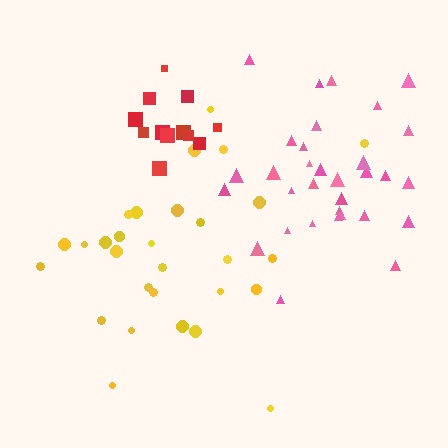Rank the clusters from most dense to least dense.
red, pink, yellow.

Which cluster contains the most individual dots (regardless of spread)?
Pink (32).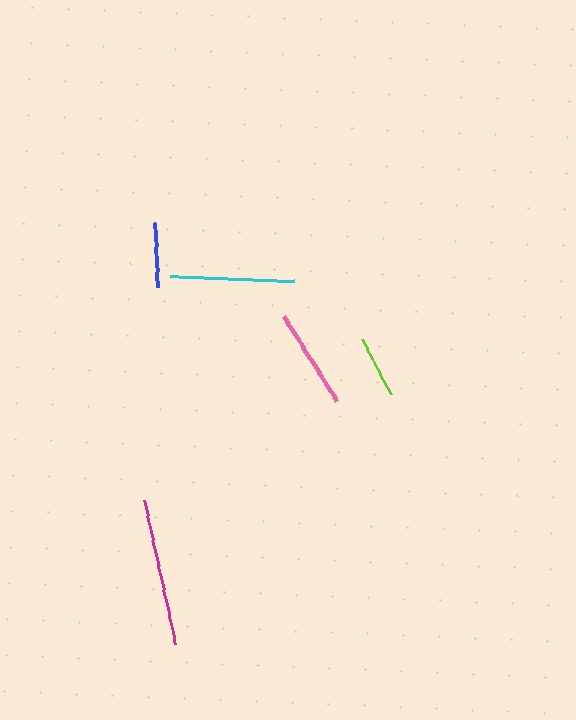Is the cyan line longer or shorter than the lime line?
The cyan line is longer than the lime line.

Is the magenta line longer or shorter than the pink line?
The magenta line is longer than the pink line.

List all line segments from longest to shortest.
From longest to shortest: magenta, cyan, pink, blue, lime.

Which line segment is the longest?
The magenta line is the longest at approximately 146 pixels.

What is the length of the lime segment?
The lime segment is approximately 63 pixels long.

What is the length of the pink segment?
The pink segment is approximately 101 pixels long.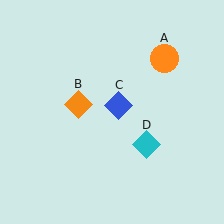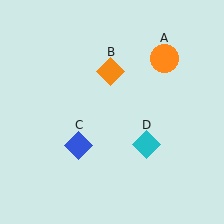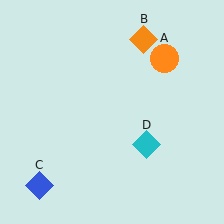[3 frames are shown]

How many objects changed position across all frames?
2 objects changed position: orange diamond (object B), blue diamond (object C).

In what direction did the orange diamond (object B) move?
The orange diamond (object B) moved up and to the right.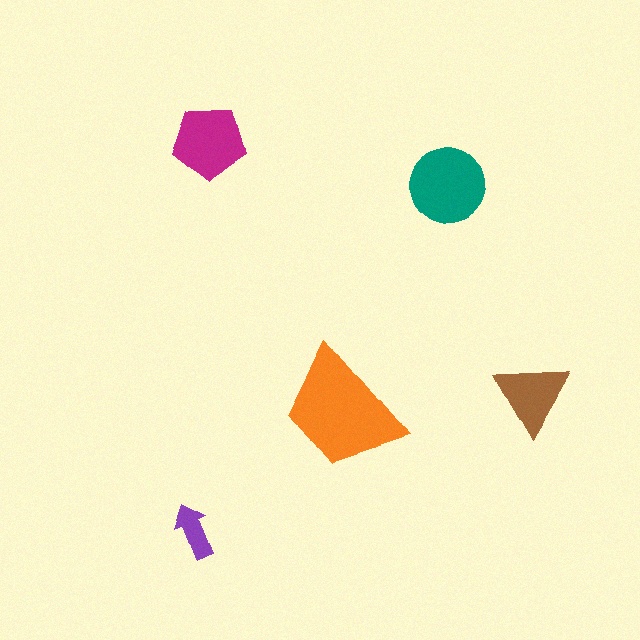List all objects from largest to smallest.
The orange trapezoid, the teal circle, the magenta pentagon, the brown triangle, the purple arrow.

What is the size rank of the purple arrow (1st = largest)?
5th.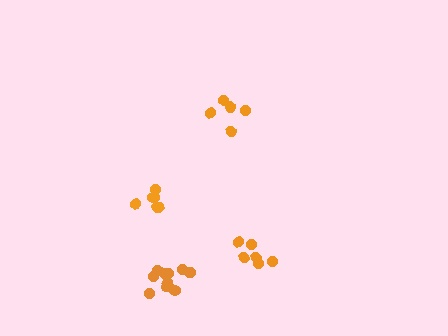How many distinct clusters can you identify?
There are 4 distinct clusters.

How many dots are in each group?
Group 1: 10 dots, Group 2: 5 dots, Group 3: 6 dots, Group 4: 6 dots (27 total).